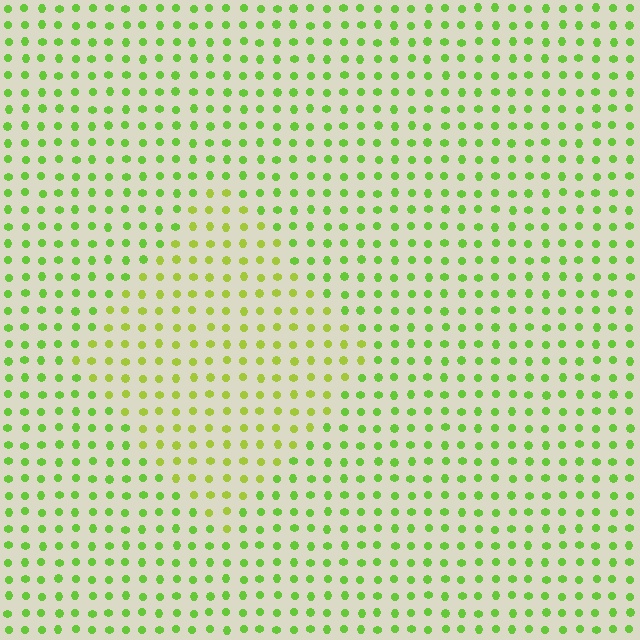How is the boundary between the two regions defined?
The boundary is defined purely by a slight shift in hue (about 25 degrees). Spacing, size, and orientation are identical on both sides.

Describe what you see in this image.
The image is filled with small lime elements in a uniform arrangement. A diamond-shaped region is visible where the elements are tinted to a slightly different hue, forming a subtle color boundary.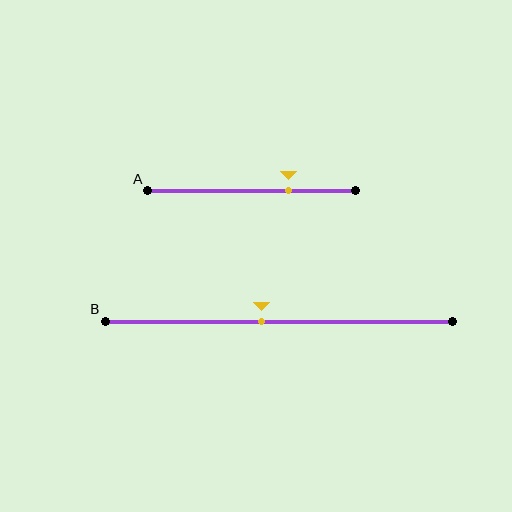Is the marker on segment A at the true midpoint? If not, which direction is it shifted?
No, the marker on segment A is shifted to the right by about 18% of the segment length.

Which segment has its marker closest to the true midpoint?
Segment B has its marker closest to the true midpoint.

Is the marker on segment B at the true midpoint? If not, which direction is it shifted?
No, the marker on segment B is shifted to the left by about 5% of the segment length.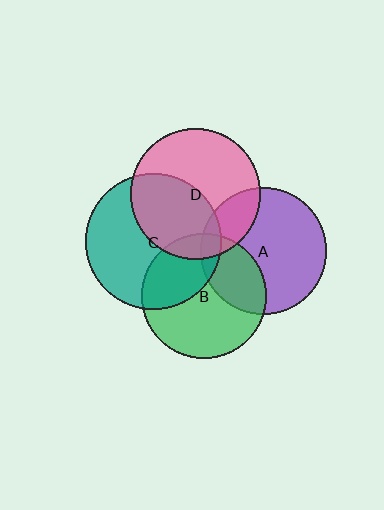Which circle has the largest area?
Circle C (teal).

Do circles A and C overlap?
Yes.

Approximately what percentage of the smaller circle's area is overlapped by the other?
Approximately 10%.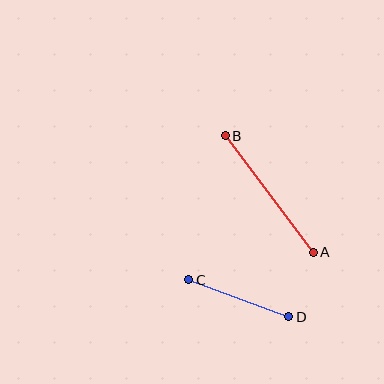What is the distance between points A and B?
The distance is approximately 146 pixels.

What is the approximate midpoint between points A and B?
The midpoint is at approximately (269, 194) pixels.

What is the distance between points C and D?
The distance is approximately 107 pixels.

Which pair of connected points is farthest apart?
Points A and B are farthest apart.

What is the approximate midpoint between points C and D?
The midpoint is at approximately (239, 298) pixels.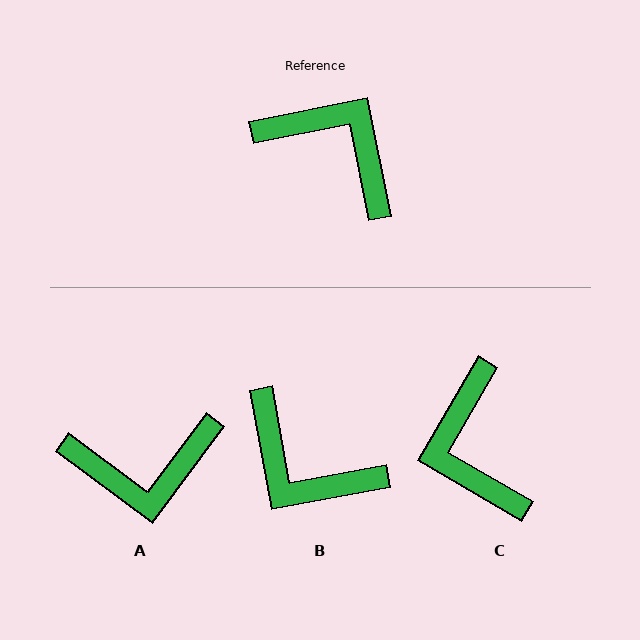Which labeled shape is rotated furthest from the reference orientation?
B, about 179 degrees away.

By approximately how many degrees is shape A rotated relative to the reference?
Approximately 138 degrees clockwise.